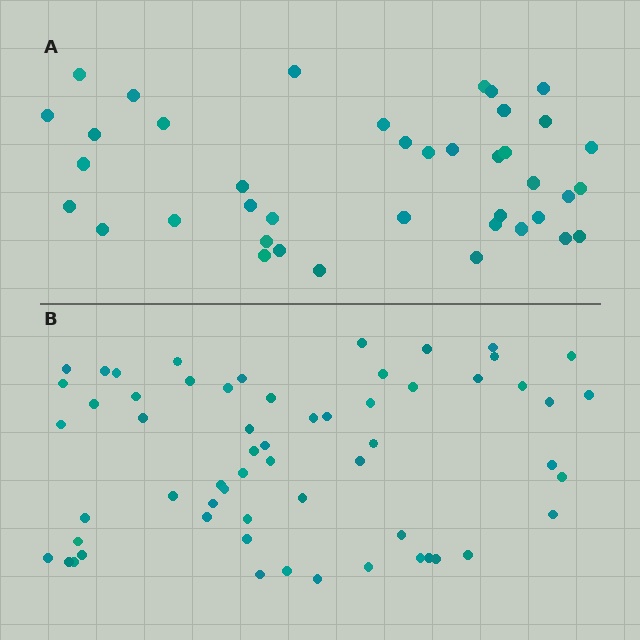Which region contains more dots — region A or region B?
Region B (the bottom region) has more dots.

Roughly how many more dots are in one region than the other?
Region B has approximately 20 more dots than region A.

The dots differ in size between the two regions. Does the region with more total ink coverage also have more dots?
No. Region A has more total ink coverage because its dots are larger, but region B actually contains more individual dots. Total area can be misleading — the number of items is what matters here.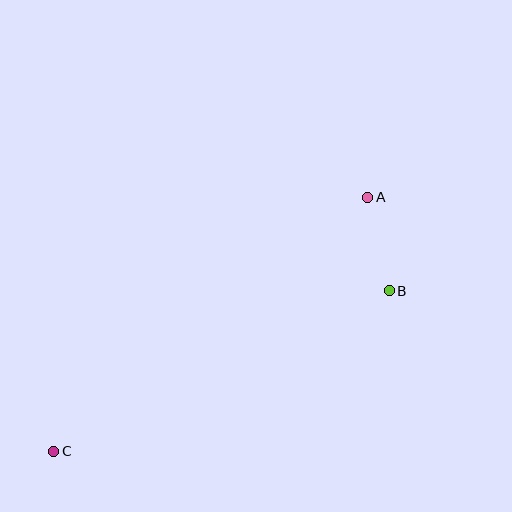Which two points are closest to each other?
Points A and B are closest to each other.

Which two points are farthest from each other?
Points A and C are farthest from each other.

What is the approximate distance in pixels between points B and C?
The distance between B and C is approximately 372 pixels.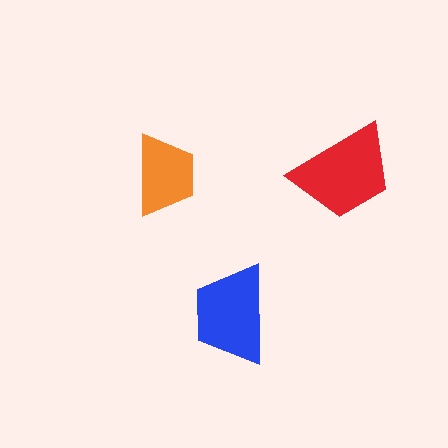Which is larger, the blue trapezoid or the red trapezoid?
The red one.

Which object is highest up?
The orange trapezoid is topmost.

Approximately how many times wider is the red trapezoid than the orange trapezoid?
About 1.5 times wider.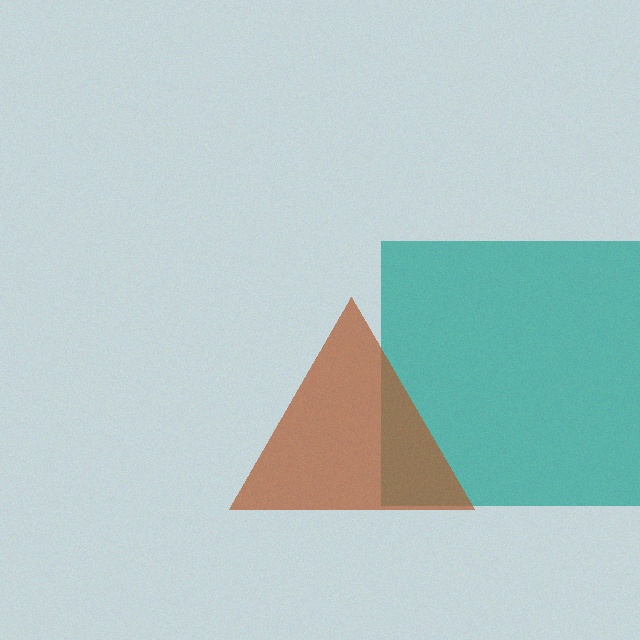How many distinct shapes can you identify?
There are 2 distinct shapes: a teal square, a brown triangle.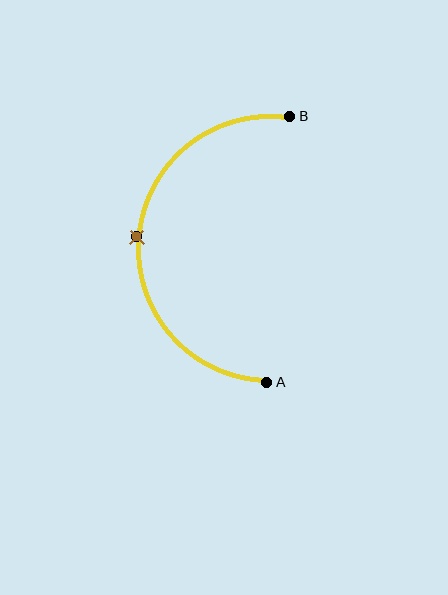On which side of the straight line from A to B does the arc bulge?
The arc bulges to the left of the straight line connecting A and B.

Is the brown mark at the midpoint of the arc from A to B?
Yes. The brown mark lies on the arc at equal arc-length from both A and B — it is the arc midpoint.